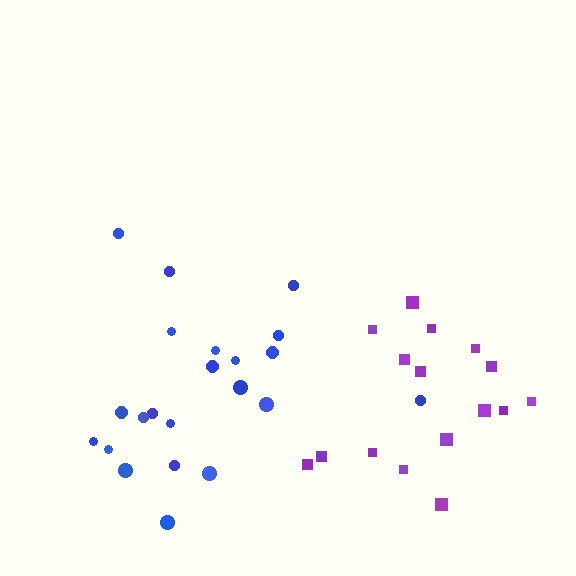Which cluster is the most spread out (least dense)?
Purple.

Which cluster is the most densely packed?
Blue.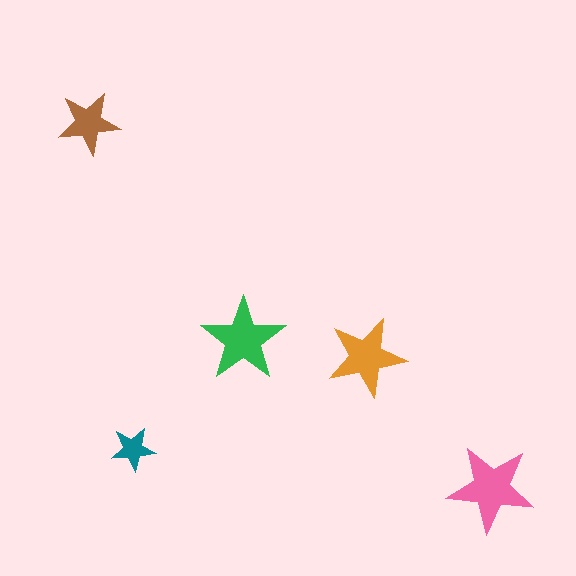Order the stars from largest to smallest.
the pink one, the green one, the orange one, the brown one, the teal one.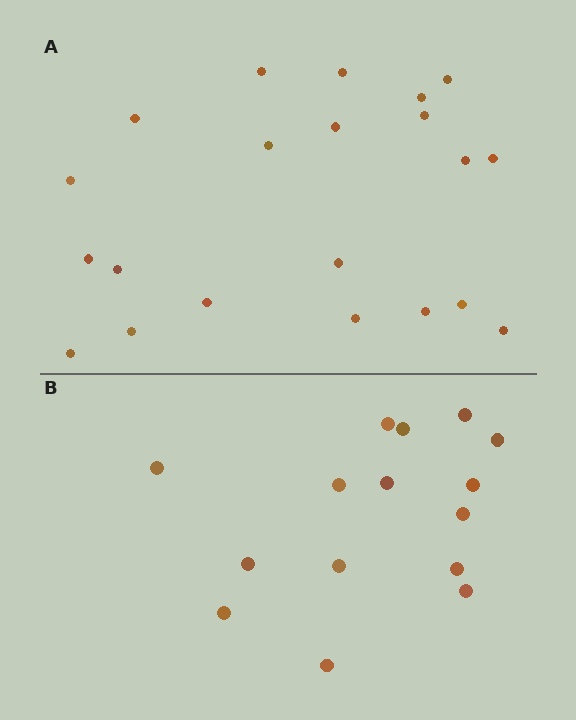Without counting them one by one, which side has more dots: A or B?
Region A (the top region) has more dots.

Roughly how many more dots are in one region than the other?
Region A has about 6 more dots than region B.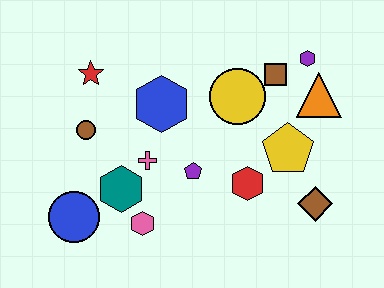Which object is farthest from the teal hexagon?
The purple hexagon is farthest from the teal hexagon.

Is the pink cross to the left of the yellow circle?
Yes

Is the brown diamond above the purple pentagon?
No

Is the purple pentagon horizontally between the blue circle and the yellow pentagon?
Yes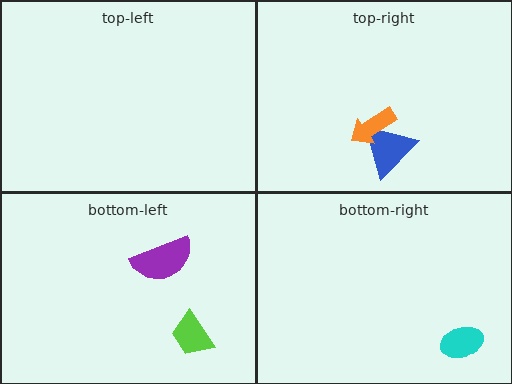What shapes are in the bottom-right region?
The cyan ellipse.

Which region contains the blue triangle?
The top-right region.